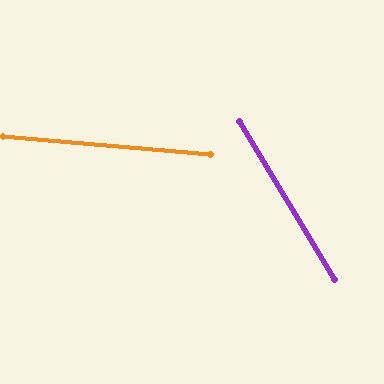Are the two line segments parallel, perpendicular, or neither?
Neither parallel nor perpendicular — they differ by about 54°.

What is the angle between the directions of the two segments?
Approximately 54 degrees.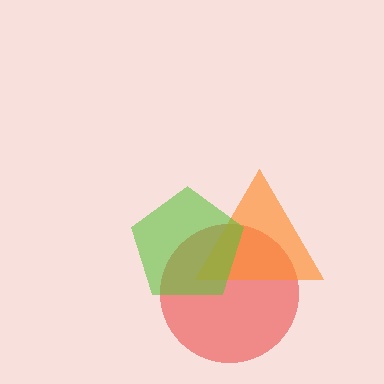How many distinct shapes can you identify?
There are 3 distinct shapes: a red circle, an orange triangle, a lime pentagon.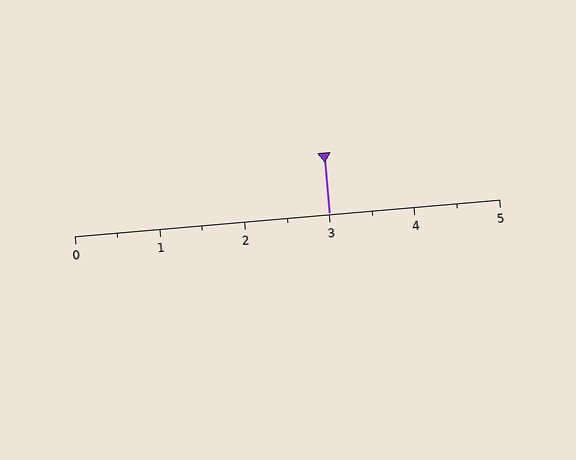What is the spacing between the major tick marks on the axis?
The major ticks are spaced 1 apart.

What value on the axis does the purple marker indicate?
The marker indicates approximately 3.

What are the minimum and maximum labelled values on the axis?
The axis runs from 0 to 5.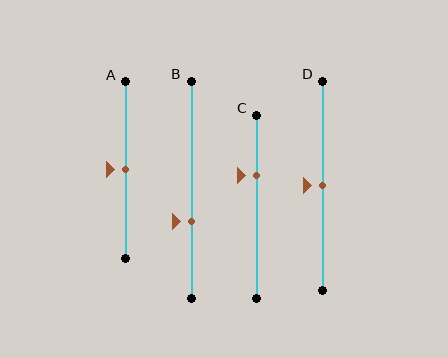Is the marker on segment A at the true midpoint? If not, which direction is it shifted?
Yes, the marker on segment A is at the true midpoint.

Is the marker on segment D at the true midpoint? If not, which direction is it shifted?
Yes, the marker on segment D is at the true midpoint.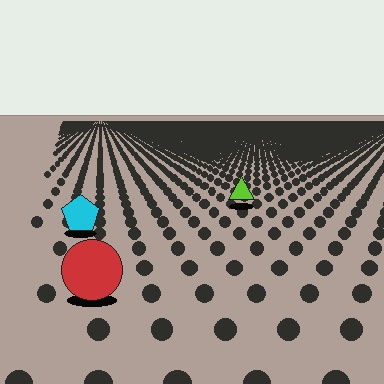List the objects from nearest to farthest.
From nearest to farthest: the red circle, the cyan pentagon, the lime triangle.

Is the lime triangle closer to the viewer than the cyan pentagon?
No. The cyan pentagon is closer — you can tell from the texture gradient: the ground texture is coarser near it.